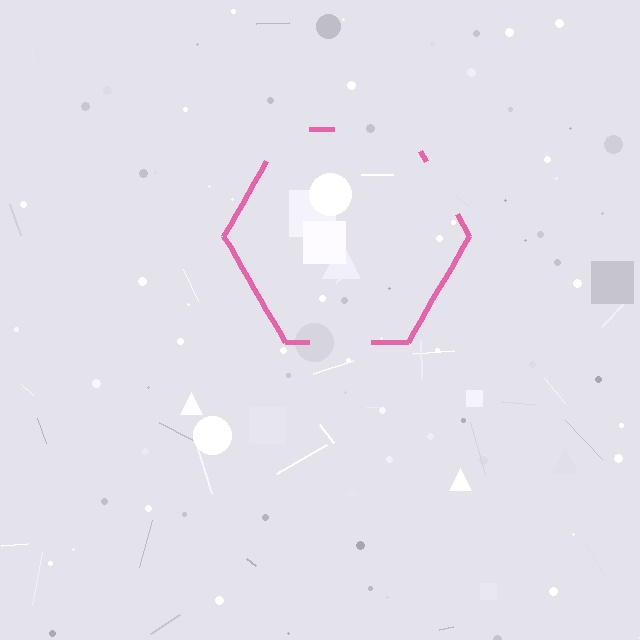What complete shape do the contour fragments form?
The contour fragments form a hexagon.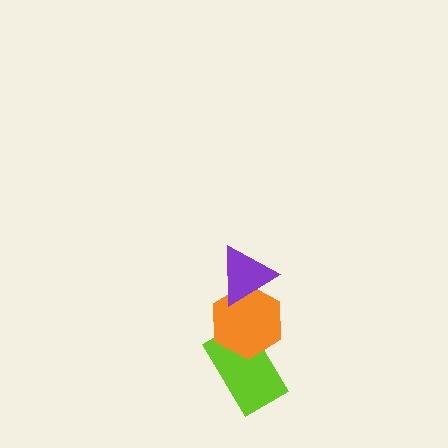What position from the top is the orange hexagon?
The orange hexagon is 2nd from the top.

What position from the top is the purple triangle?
The purple triangle is 1st from the top.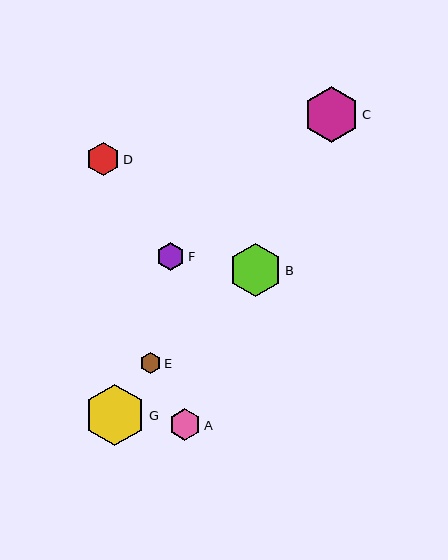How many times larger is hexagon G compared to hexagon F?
Hexagon G is approximately 2.2 times the size of hexagon F.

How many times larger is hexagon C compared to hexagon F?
Hexagon C is approximately 2.0 times the size of hexagon F.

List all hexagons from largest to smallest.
From largest to smallest: G, C, B, D, A, F, E.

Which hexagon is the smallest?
Hexagon E is the smallest with a size of approximately 21 pixels.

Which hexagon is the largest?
Hexagon G is the largest with a size of approximately 61 pixels.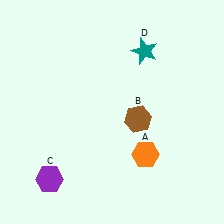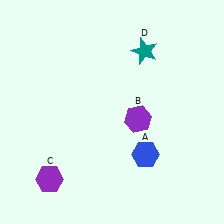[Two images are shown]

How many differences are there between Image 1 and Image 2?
There are 2 differences between the two images.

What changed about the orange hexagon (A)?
In Image 1, A is orange. In Image 2, it changed to blue.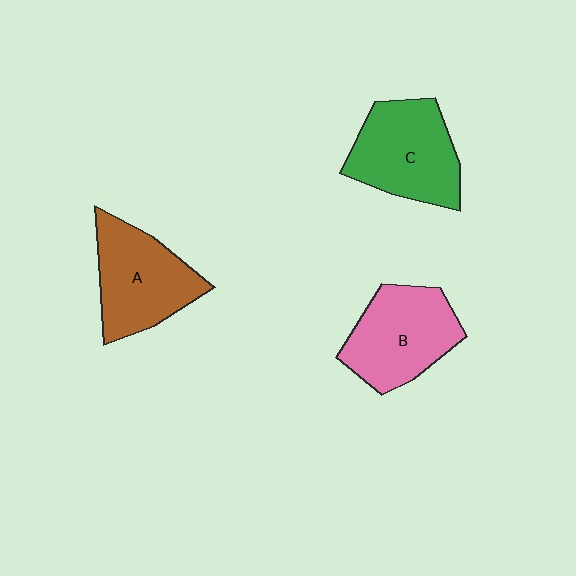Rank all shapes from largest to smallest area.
From largest to smallest: C (green), B (pink), A (brown).